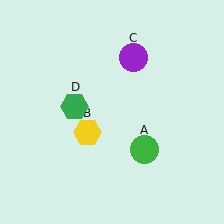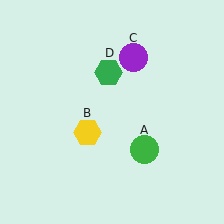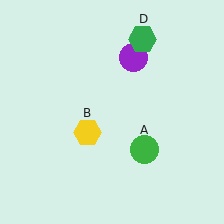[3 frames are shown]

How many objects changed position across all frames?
1 object changed position: green hexagon (object D).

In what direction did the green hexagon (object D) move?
The green hexagon (object D) moved up and to the right.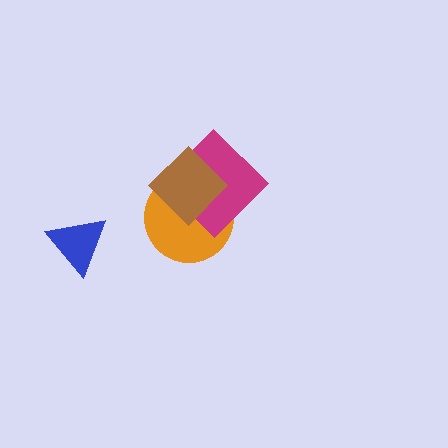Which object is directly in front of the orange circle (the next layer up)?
The magenta diamond is directly in front of the orange circle.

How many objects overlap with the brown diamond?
2 objects overlap with the brown diamond.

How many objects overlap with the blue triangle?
0 objects overlap with the blue triangle.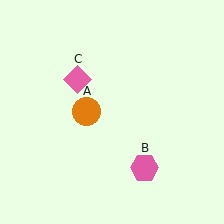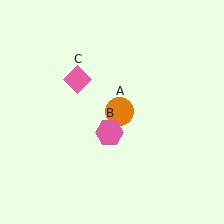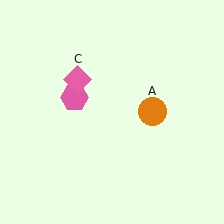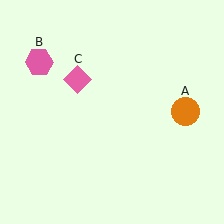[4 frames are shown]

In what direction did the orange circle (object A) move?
The orange circle (object A) moved right.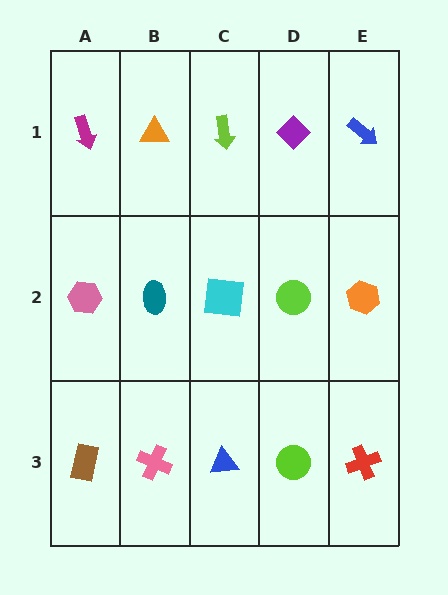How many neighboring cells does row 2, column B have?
4.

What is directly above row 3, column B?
A teal ellipse.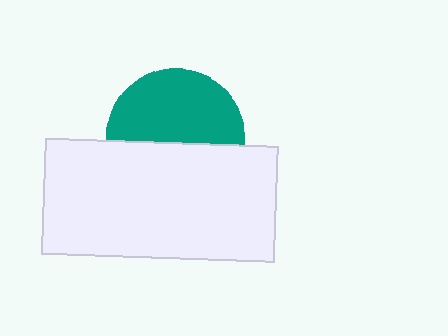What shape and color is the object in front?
The object in front is a white rectangle.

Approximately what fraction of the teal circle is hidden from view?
Roughly 46% of the teal circle is hidden behind the white rectangle.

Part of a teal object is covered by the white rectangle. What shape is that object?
It is a circle.